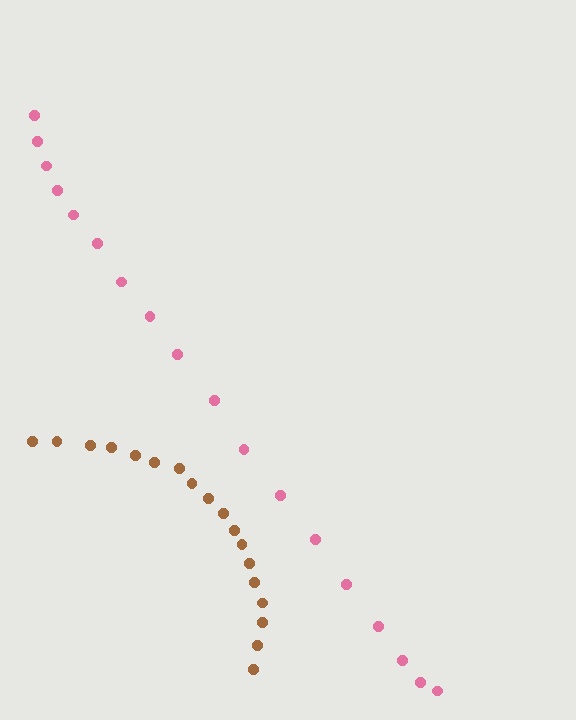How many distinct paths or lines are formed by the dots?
There are 2 distinct paths.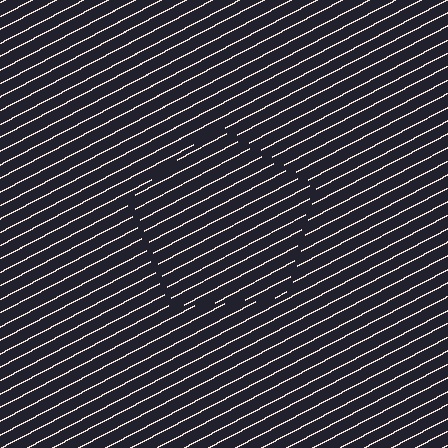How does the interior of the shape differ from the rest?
The interior of the shape contains the same grating, shifted by half a period — the contour is defined by the phase discontinuity where line-ends from the inner and outer gratings abut.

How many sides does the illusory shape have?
5 sides — the line-ends trace a pentagon.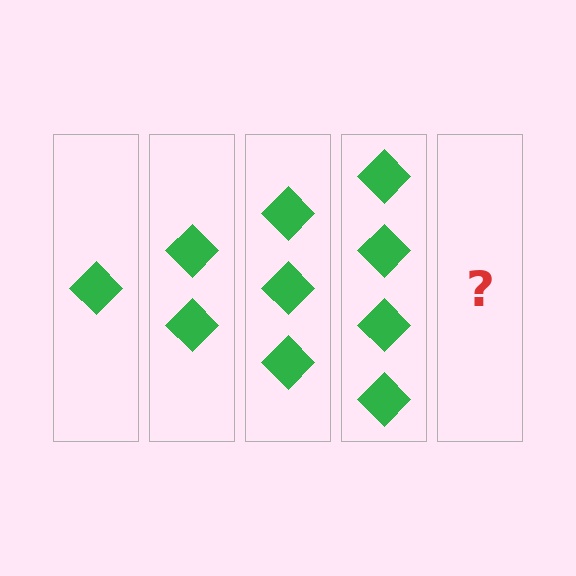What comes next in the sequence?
The next element should be 5 diamonds.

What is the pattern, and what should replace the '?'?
The pattern is that each step adds one more diamond. The '?' should be 5 diamonds.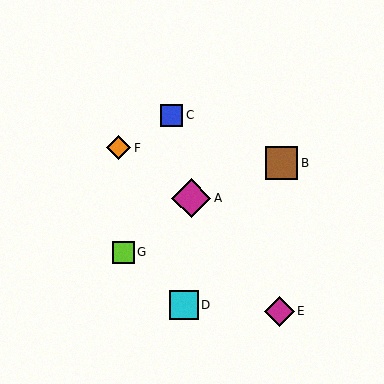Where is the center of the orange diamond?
The center of the orange diamond is at (119, 148).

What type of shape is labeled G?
Shape G is a lime square.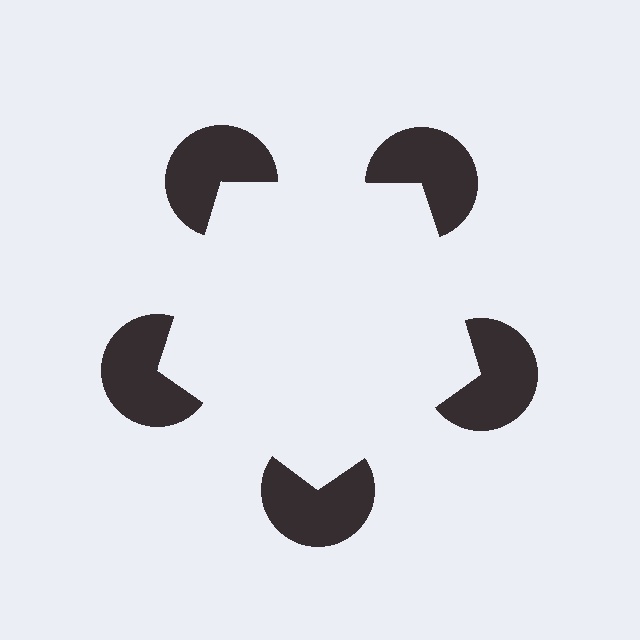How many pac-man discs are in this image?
There are 5 — one at each vertex of the illusory pentagon.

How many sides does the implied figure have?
5 sides.